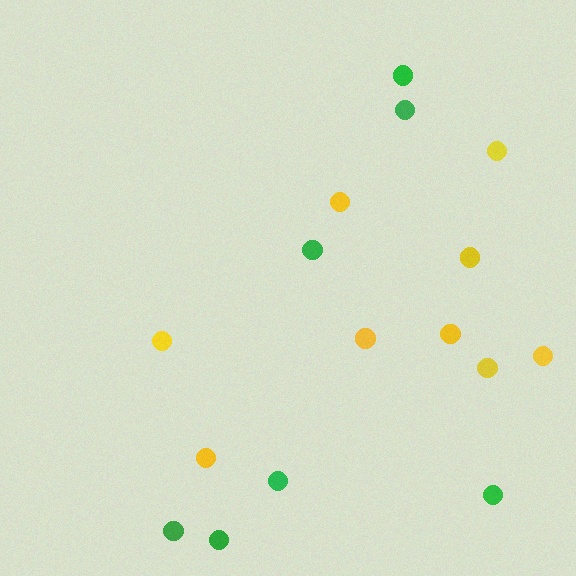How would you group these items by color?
There are 2 groups: one group of green circles (7) and one group of yellow circles (9).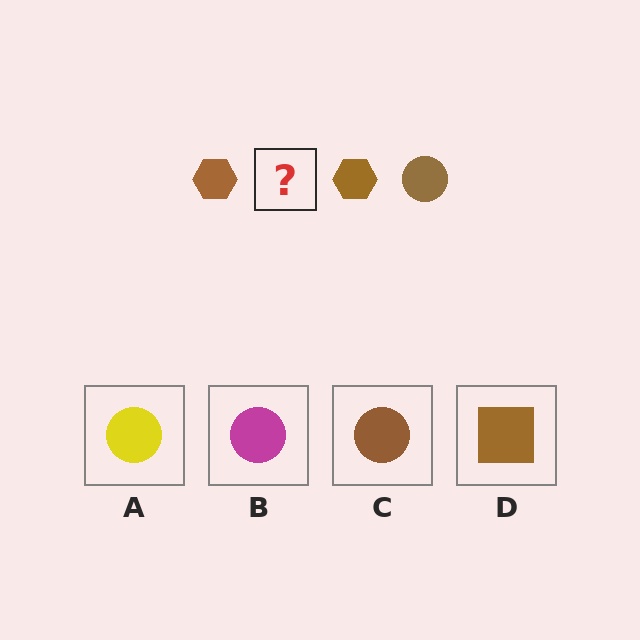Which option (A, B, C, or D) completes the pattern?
C.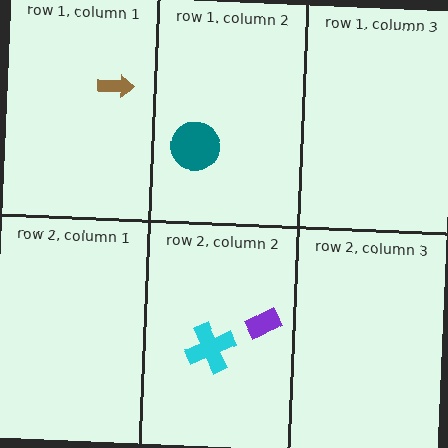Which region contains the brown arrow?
The row 1, column 1 region.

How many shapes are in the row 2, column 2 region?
2.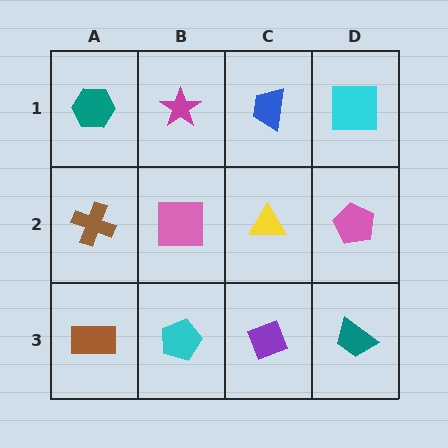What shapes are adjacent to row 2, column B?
A magenta star (row 1, column B), a cyan pentagon (row 3, column B), a brown cross (row 2, column A), a yellow triangle (row 2, column C).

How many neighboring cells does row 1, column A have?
2.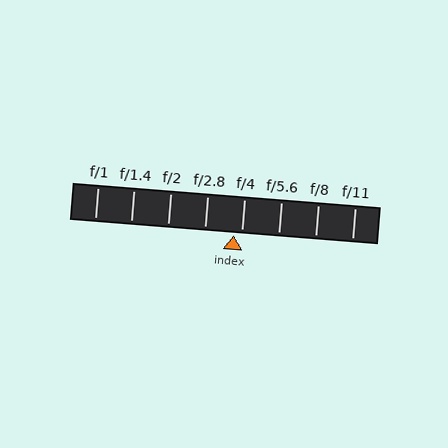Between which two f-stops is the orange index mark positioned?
The index mark is between f/2.8 and f/4.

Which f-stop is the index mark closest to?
The index mark is closest to f/4.